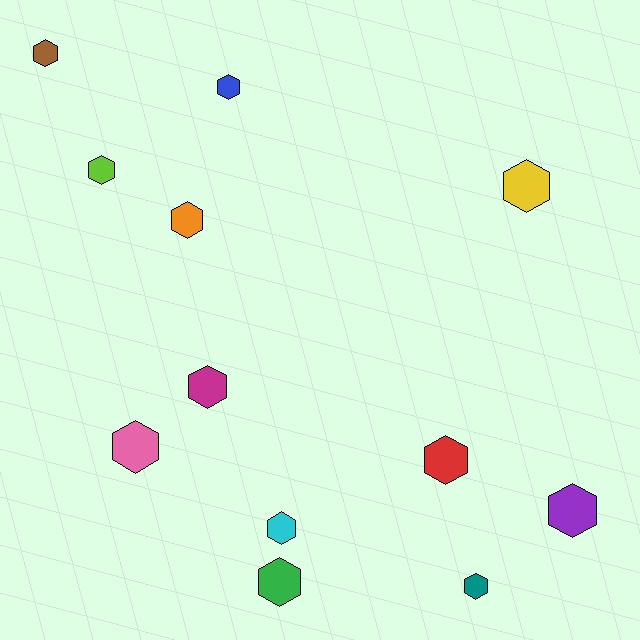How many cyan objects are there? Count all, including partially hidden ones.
There is 1 cyan object.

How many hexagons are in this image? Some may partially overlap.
There are 12 hexagons.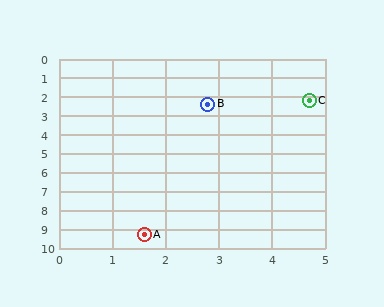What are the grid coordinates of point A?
Point A is at approximately (1.6, 9.3).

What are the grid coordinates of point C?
Point C is at approximately (4.7, 2.2).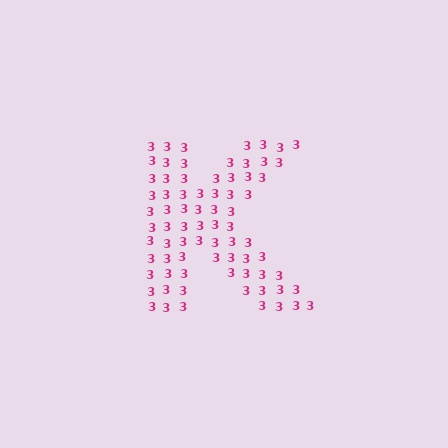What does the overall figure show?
The overall figure shows the letter K.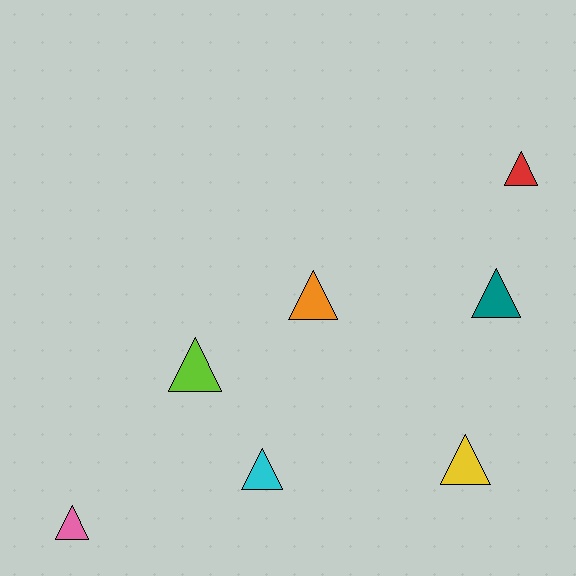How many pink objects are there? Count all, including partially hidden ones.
There is 1 pink object.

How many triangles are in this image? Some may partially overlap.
There are 7 triangles.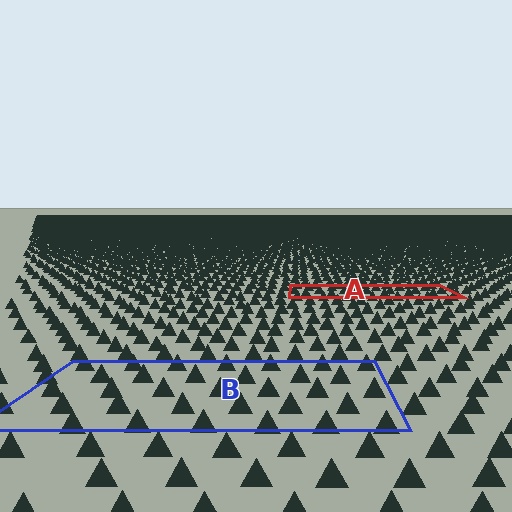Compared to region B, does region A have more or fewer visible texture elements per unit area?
Region A has more texture elements per unit area — they are packed more densely because it is farther away.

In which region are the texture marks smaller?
The texture marks are smaller in region A, because it is farther away.